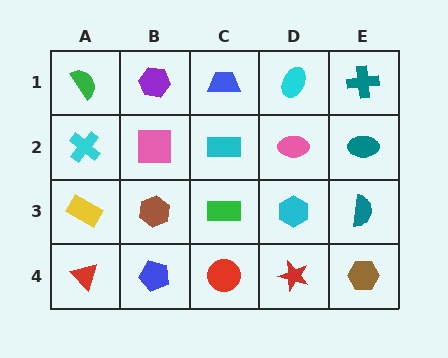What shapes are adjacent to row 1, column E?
A teal ellipse (row 2, column E), a cyan ellipse (row 1, column D).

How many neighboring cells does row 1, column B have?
3.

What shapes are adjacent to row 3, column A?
A cyan cross (row 2, column A), a red triangle (row 4, column A), a brown hexagon (row 3, column B).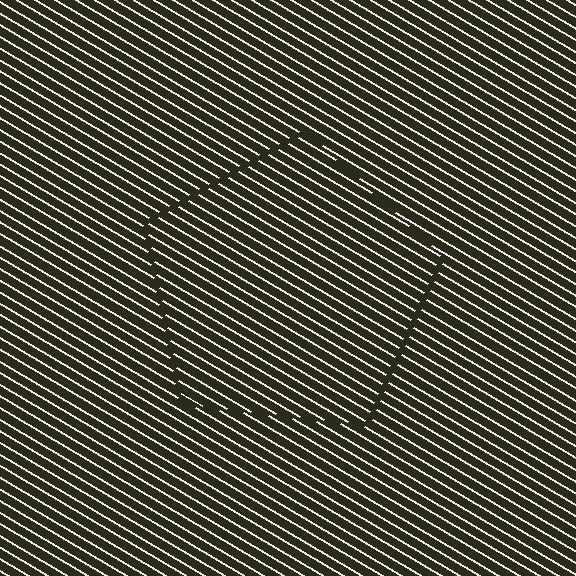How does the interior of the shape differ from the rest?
The interior of the shape contains the same grating, shifted by half a period — the contour is defined by the phase discontinuity where line-ends from the inner and outer gratings abut.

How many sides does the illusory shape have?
5 sides — the line-ends trace a pentagon.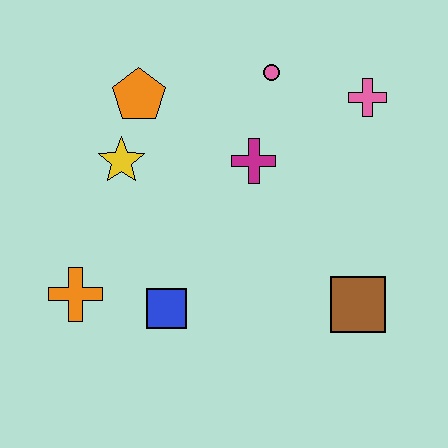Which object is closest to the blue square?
The orange cross is closest to the blue square.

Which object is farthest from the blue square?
The pink cross is farthest from the blue square.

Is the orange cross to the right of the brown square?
No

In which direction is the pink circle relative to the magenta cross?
The pink circle is above the magenta cross.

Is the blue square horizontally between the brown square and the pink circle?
No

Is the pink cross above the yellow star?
Yes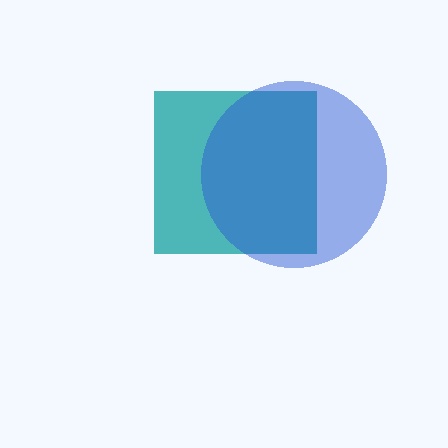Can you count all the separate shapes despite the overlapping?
Yes, there are 2 separate shapes.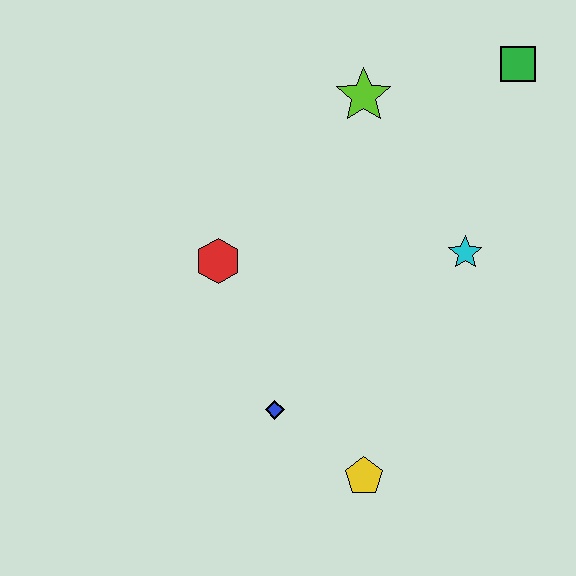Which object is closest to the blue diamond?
The yellow pentagon is closest to the blue diamond.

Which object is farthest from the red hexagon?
The green square is farthest from the red hexagon.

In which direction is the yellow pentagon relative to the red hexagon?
The yellow pentagon is below the red hexagon.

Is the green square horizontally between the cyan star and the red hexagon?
No